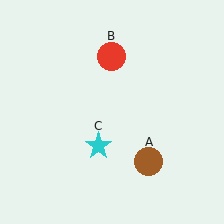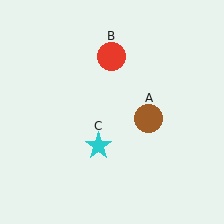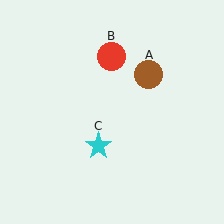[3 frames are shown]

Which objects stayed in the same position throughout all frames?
Red circle (object B) and cyan star (object C) remained stationary.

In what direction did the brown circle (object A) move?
The brown circle (object A) moved up.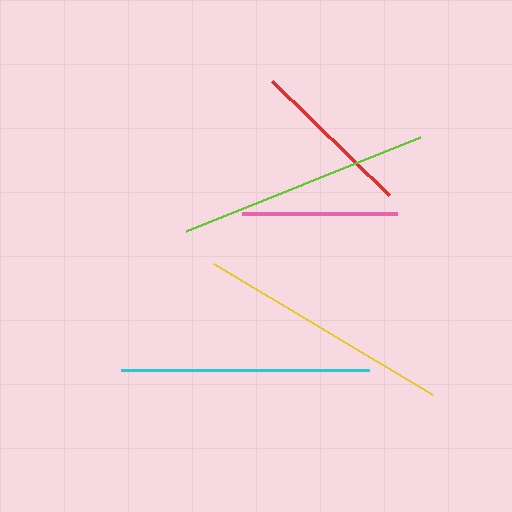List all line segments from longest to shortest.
From longest to shortest: yellow, lime, cyan, red, pink.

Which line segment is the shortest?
The pink line is the shortest at approximately 155 pixels.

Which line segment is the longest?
The yellow line is the longest at approximately 255 pixels.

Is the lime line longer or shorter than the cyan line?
The lime line is longer than the cyan line.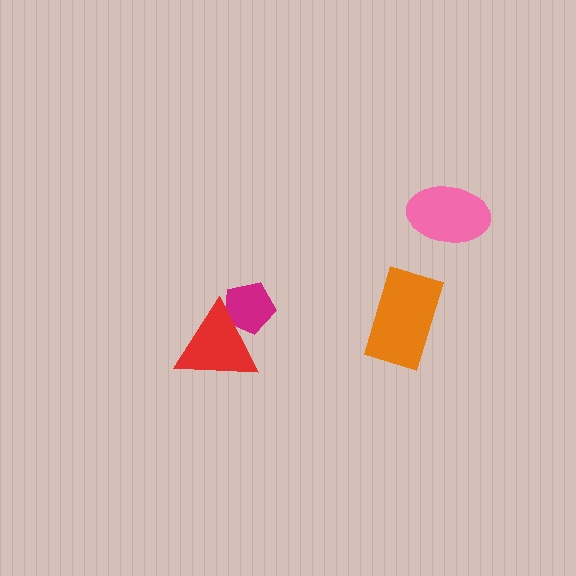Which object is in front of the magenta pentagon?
The red triangle is in front of the magenta pentagon.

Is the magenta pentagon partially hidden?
Yes, it is partially covered by another shape.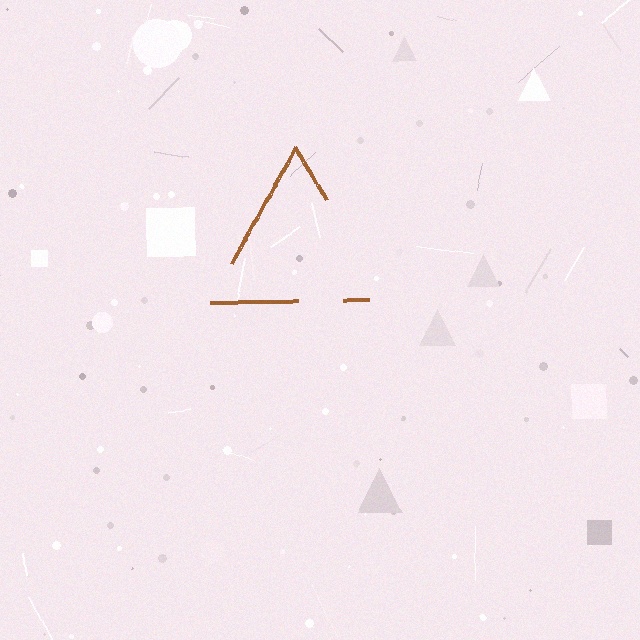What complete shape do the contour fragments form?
The contour fragments form a triangle.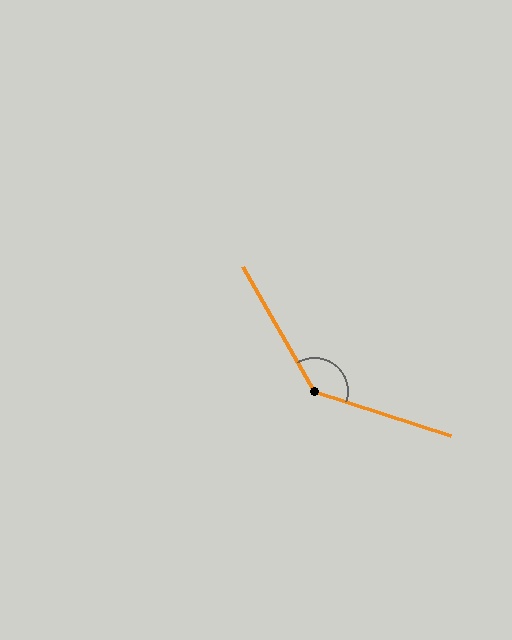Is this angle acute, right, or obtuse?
It is obtuse.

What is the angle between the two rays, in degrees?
Approximately 138 degrees.